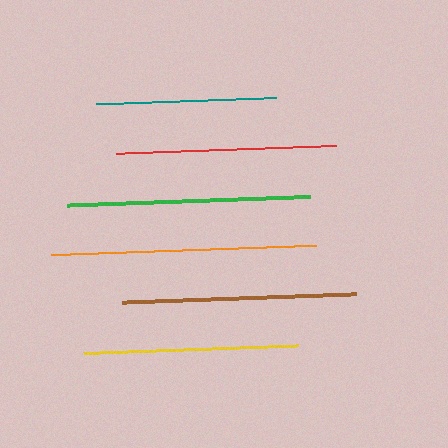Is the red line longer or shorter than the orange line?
The orange line is longer than the red line.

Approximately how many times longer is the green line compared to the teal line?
The green line is approximately 1.4 times the length of the teal line.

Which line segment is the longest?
The orange line is the longest at approximately 266 pixels.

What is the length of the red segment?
The red segment is approximately 220 pixels long.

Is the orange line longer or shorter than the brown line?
The orange line is longer than the brown line.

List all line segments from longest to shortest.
From longest to shortest: orange, green, brown, red, yellow, teal.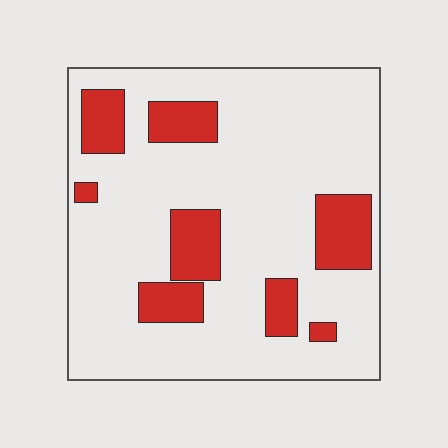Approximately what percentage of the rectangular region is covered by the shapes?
Approximately 20%.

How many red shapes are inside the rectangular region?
8.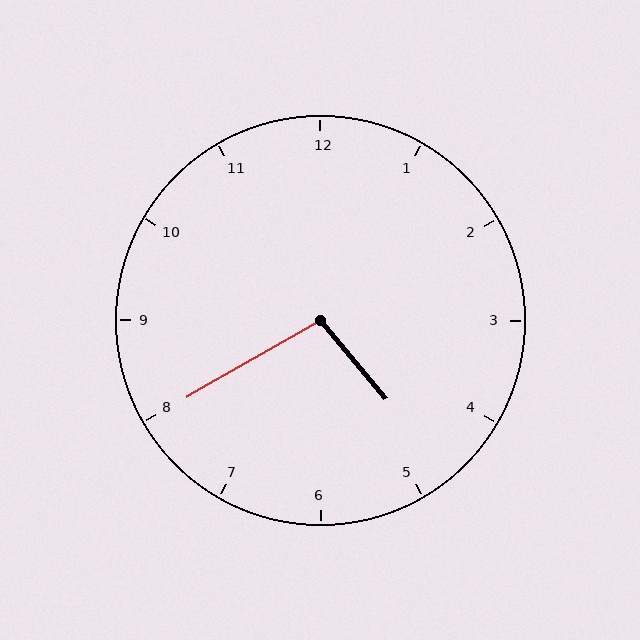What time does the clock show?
4:40.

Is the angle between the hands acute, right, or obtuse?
It is obtuse.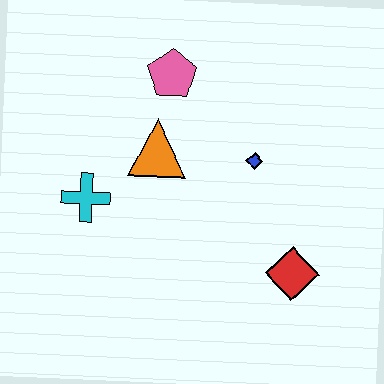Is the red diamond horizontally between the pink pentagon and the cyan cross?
No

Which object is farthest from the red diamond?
The pink pentagon is farthest from the red diamond.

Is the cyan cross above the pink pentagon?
No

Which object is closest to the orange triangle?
The pink pentagon is closest to the orange triangle.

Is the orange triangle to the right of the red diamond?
No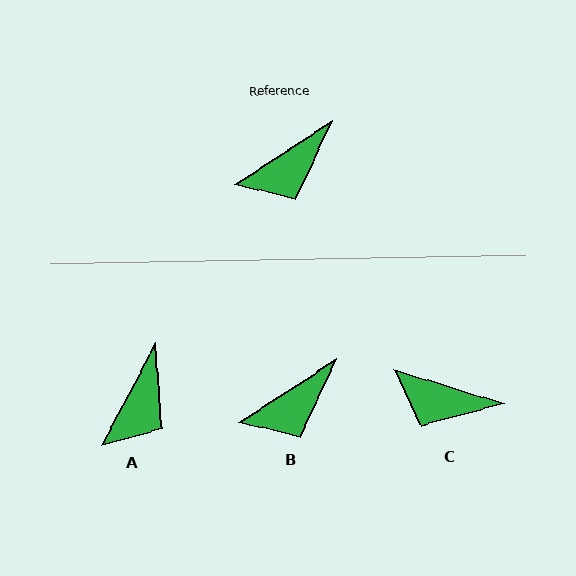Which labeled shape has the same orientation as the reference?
B.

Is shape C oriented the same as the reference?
No, it is off by about 50 degrees.